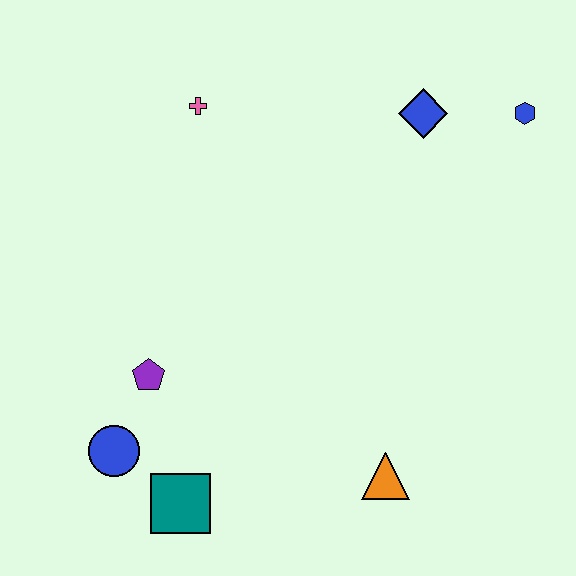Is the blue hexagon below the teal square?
No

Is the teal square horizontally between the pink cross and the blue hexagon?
No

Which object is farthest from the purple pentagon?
The blue hexagon is farthest from the purple pentagon.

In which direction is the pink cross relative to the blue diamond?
The pink cross is to the left of the blue diamond.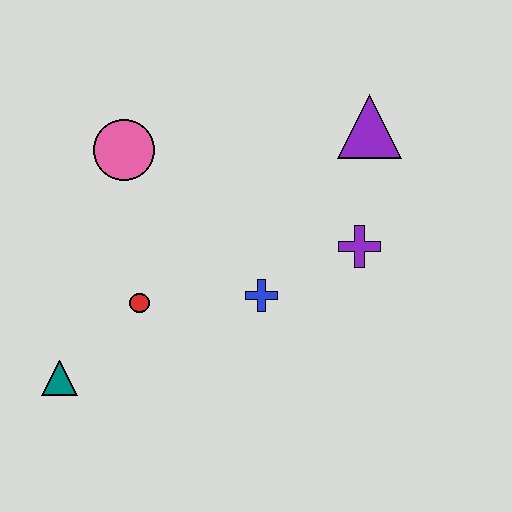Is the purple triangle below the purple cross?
No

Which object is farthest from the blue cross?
The teal triangle is farthest from the blue cross.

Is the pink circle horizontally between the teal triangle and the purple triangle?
Yes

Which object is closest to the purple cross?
The blue cross is closest to the purple cross.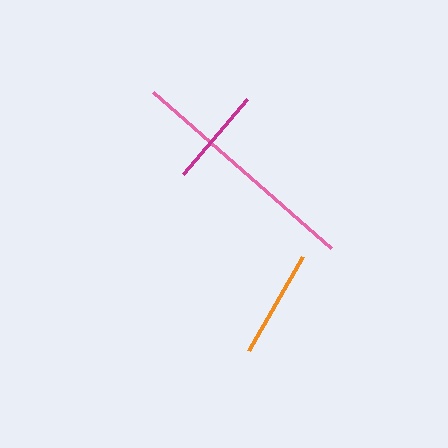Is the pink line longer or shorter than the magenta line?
The pink line is longer than the magenta line.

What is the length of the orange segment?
The orange segment is approximately 108 pixels long.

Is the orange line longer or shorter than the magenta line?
The orange line is longer than the magenta line.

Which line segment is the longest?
The pink line is the longest at approximately 237 pixels.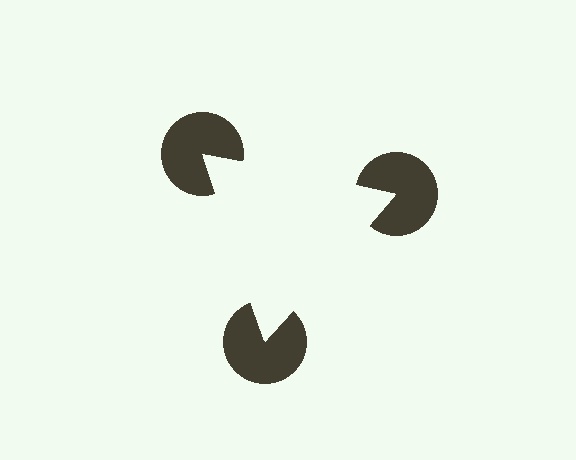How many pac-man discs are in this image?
There are 3 — one at each vertex of the illusory triangle.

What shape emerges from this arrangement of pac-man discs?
An illusory triangle — its edges are inferred from the aligned wedge cuts in the pac-man discs, not physically drawn.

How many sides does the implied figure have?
3 sides.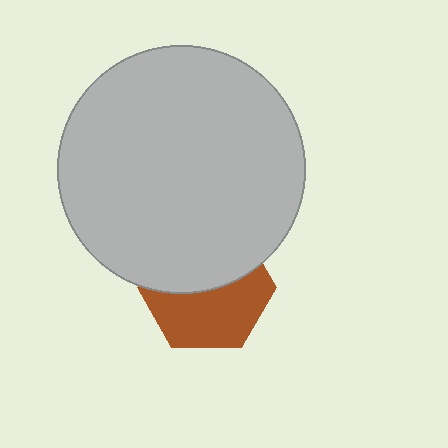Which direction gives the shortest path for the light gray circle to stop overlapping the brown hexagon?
Moving up gives the shortest separation.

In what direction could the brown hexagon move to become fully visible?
The brown hexagon could move down. That would shift it out from behind the light gray circle entirely.